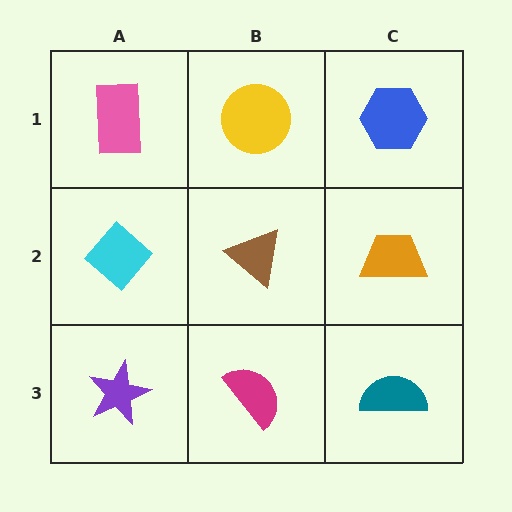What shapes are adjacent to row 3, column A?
A cyan diamond (row 2, column A), a magenta semicircle (row 3, column B).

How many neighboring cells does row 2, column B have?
4.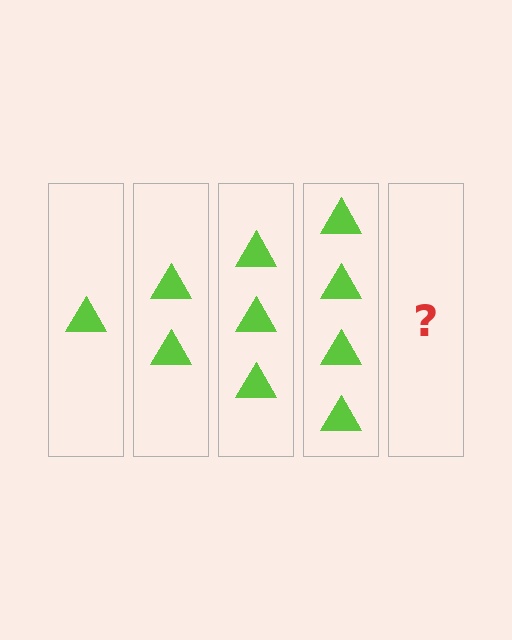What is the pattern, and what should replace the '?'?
The pattern is that each step adds one more triangle. The '?' should be 5 triangles.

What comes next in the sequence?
The next element should be 5 triangles.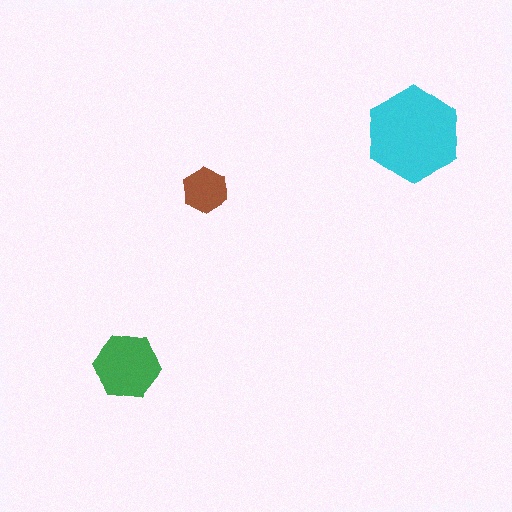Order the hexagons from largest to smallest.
the cyan one, the green one, the brown one.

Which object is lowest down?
The green hexagon is bottommost.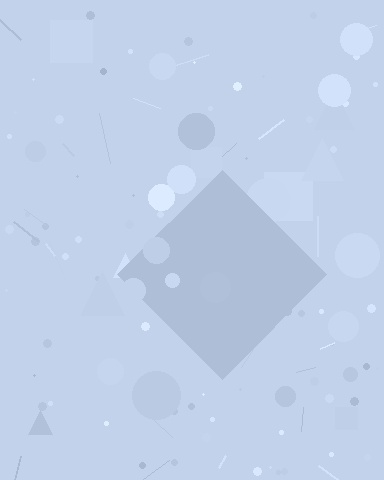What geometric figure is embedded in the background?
A diamond is embedded in the background.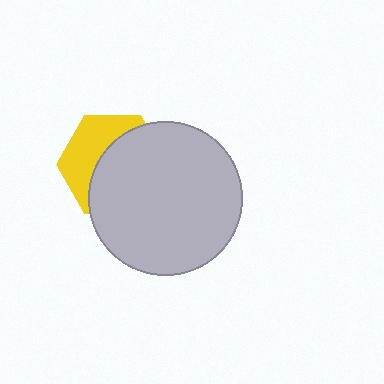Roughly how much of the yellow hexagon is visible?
A small part of it is visible (roughly 40%).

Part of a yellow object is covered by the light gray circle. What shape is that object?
It is a hexagon.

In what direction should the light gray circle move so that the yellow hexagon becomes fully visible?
The light gray circle should move toward the lower-right. That is the shortest direction to clear the overlap and leave the yellow hexagon fully visible.